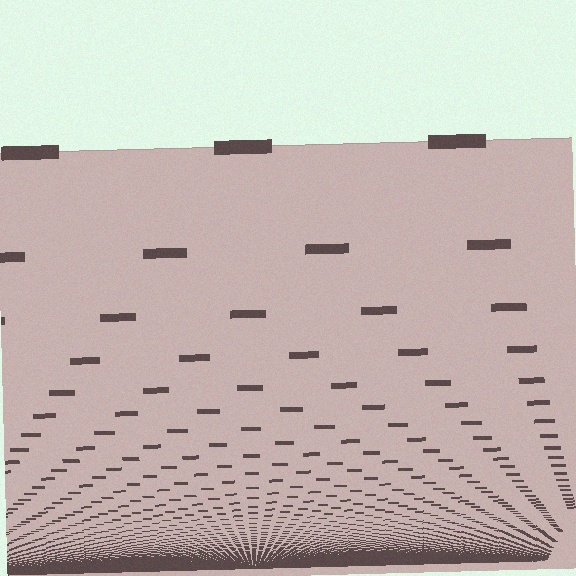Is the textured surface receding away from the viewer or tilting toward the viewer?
The surface appears to tilt toward the viewer. Texture elements get larger and sparser toward the top.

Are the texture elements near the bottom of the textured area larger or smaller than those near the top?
Smaller. The gradient is inverted — elements near the bottom are smaller and denser.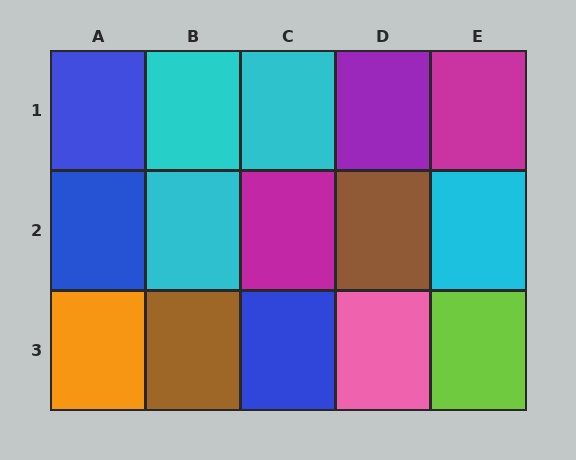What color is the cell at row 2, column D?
Brown.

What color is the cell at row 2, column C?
Magenta.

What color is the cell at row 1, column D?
Purple.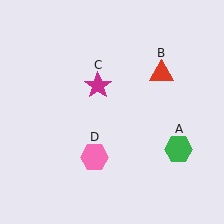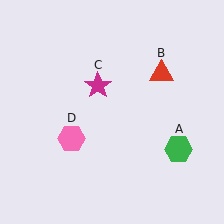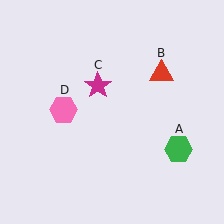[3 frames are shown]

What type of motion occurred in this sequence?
The pink hexagon (object D) rotated clockwise around the center of the scene.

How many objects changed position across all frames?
1 object changed position: pink hexagon (object D).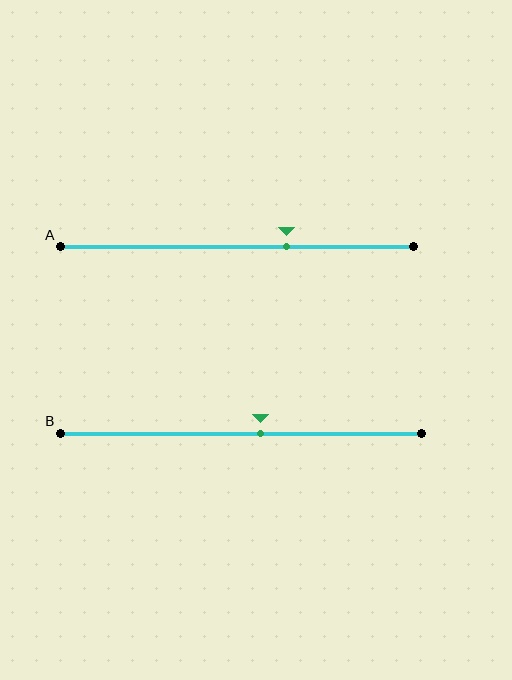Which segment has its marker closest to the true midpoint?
Segment B has its marker closest to the true midpoint.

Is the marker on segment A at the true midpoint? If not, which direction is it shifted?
No, the marker on segment A is shifted to the right by about 14% of the segment length.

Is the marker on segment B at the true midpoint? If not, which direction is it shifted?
No, the marker on segment B is shifted to the right by about 5% of the segment length.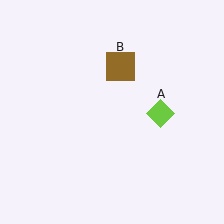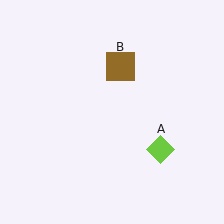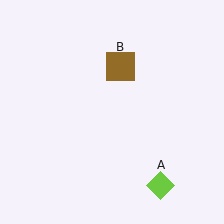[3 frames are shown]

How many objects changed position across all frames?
1 object changed position: lime diamond (object A).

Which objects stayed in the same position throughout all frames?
Brown square (object B) remained stationary.